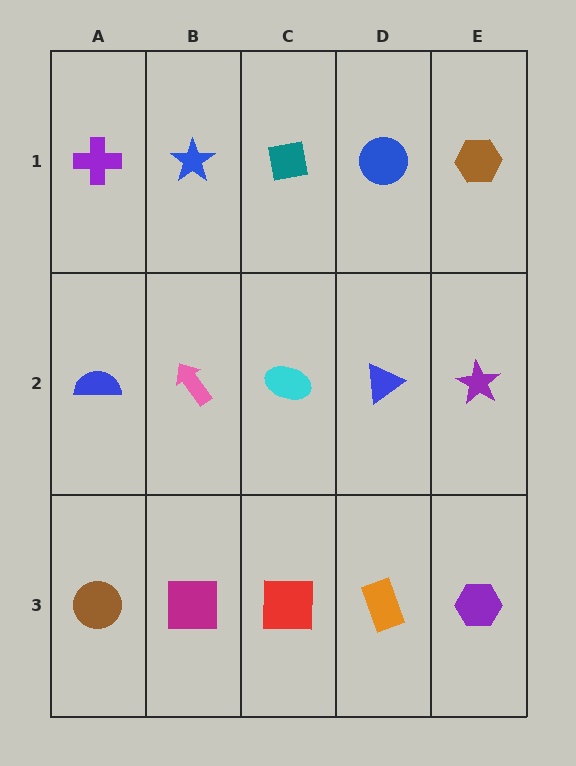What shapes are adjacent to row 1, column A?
A blue semicircle (row 2, column A), a blue star (row 1, column B).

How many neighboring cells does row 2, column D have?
4.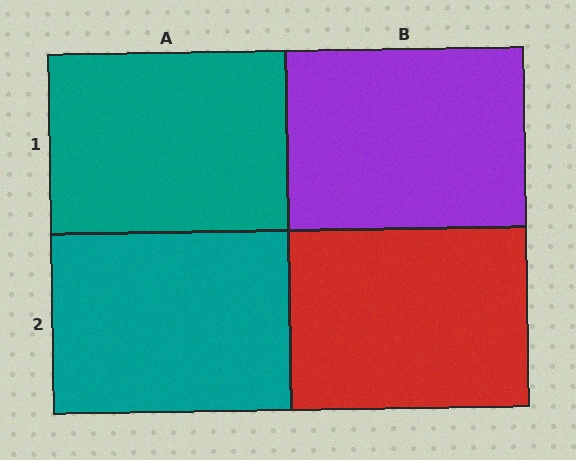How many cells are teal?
2 cells are teal.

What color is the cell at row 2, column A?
Teal.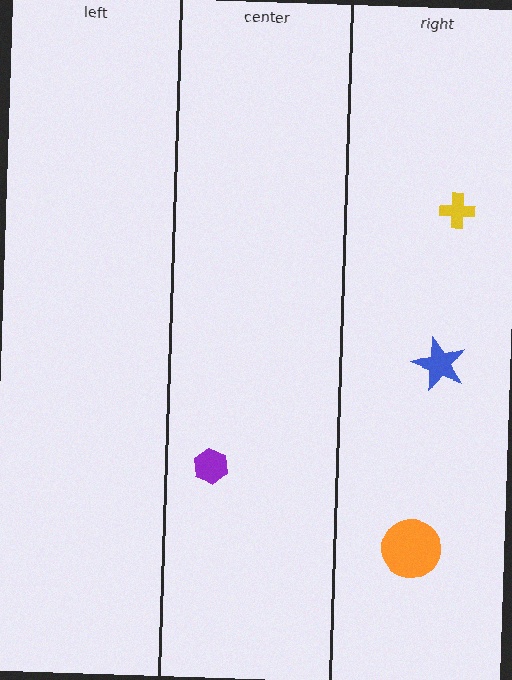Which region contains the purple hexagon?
The center region.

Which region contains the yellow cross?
The right region.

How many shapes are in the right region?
3.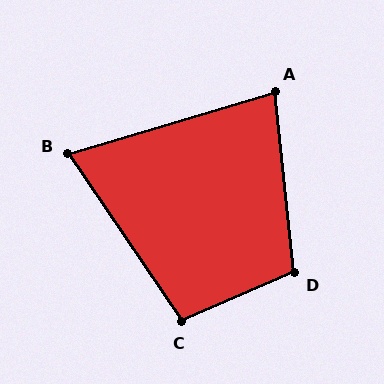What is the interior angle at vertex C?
Approximately 100 degrees (obtuse).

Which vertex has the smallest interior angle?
B, at approximately 73 degrees.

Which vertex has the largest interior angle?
D, at approximately 107 degrees.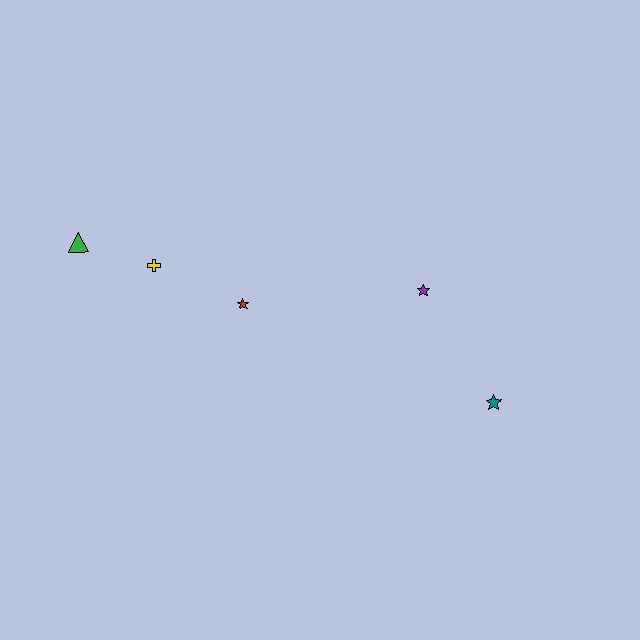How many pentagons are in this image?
There are no pentagons.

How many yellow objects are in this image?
There is 1 yellow object.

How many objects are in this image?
There are 5 objects.